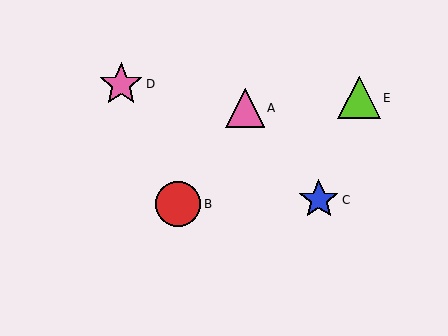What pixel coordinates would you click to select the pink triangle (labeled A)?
Click at (245, 108) to select the pink triangle A.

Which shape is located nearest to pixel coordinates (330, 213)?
The blue star (labeled C) at (319, 200) is nearest to that location.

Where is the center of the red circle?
The center of the red circle is at (178, 204).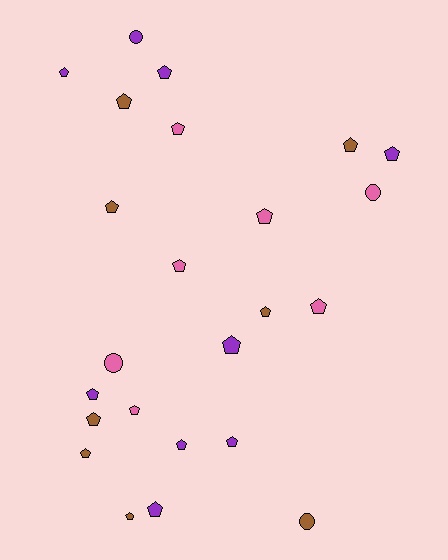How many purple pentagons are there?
There are 8 purple pentagons.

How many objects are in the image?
There are 24 objects.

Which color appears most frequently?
Purple, with 9 objects.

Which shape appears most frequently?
Pentagon, with 20 objects.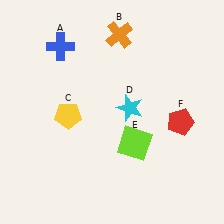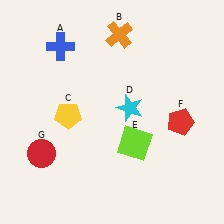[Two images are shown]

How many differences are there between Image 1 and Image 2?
There is 1 difference between the two images.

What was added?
A red circle (G) was added in Image 2.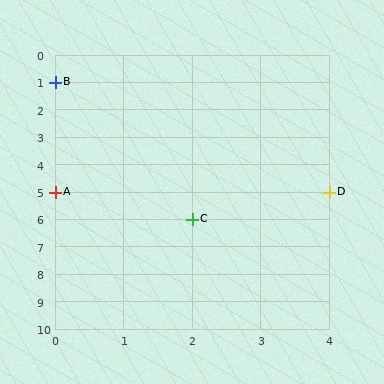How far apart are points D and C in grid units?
Points D and C are 2 columns and 1 row apart (about 2.2 grid units diagonally).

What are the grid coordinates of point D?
Point D is at grid coordinates (4, 5).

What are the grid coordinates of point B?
Point B is at grid coordinates (0, 1).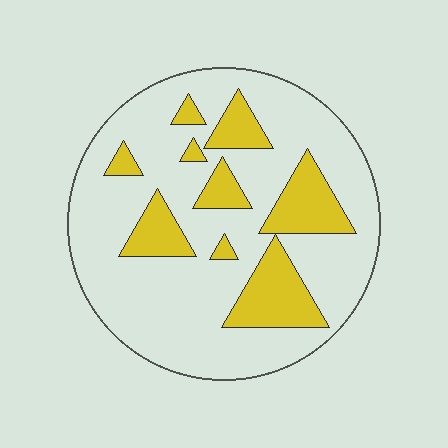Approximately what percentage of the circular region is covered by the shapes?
Approximately 25%.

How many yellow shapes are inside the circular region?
9.